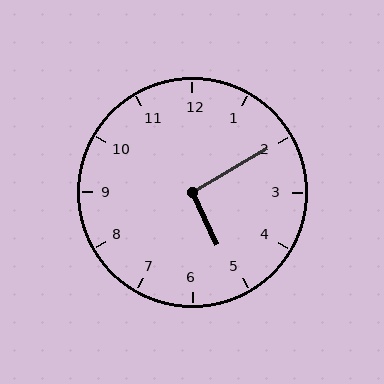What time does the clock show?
5:10.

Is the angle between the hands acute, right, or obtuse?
It is right.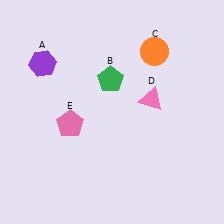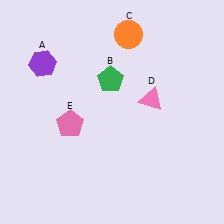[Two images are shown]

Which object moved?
The orange circle (C) moved left.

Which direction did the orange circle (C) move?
The orange circle (C) moved left.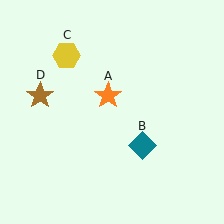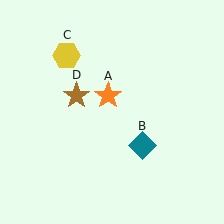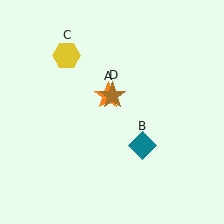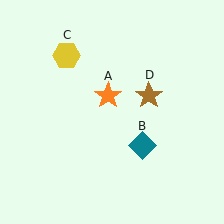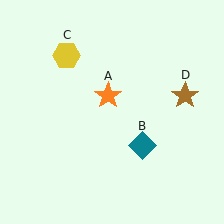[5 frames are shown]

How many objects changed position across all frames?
1 object changed position: brown star (object D).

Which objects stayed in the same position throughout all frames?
Orange star (object A) and teal diamond (object B) and yellow hexagon (object C) remained stationary.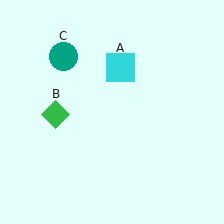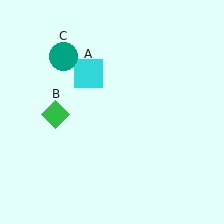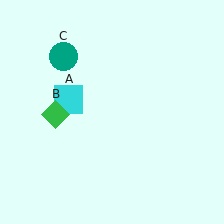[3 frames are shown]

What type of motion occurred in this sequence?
The cyan square (object A) rotated counterclockwise around the center of the scene.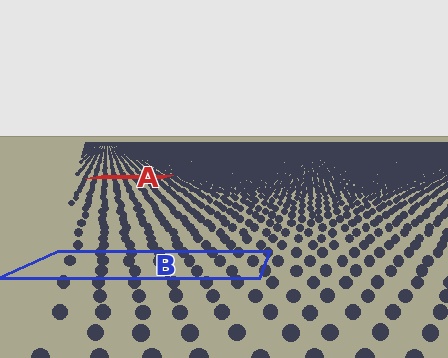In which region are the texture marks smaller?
The texture marks are smaller in region A, because it is farther away.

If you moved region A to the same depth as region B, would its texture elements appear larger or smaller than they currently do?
They would appear larger. At a closer depth, the same texture elements are projected at a bigger on-screen size.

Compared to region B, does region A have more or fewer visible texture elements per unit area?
Region A has more texture elements per unit area — they are packed more densely because it is farther away.